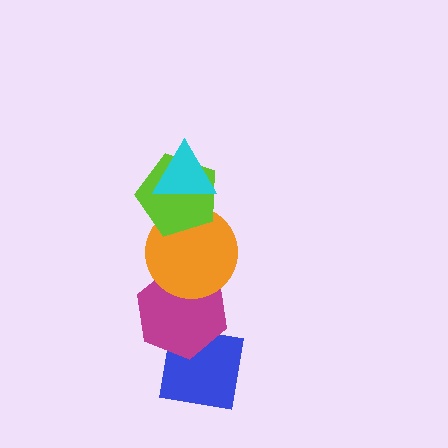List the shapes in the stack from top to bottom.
From top to bottom: the cyan triangle, the lime pentagon, the orange circle, the magenta hexagon, the blue square.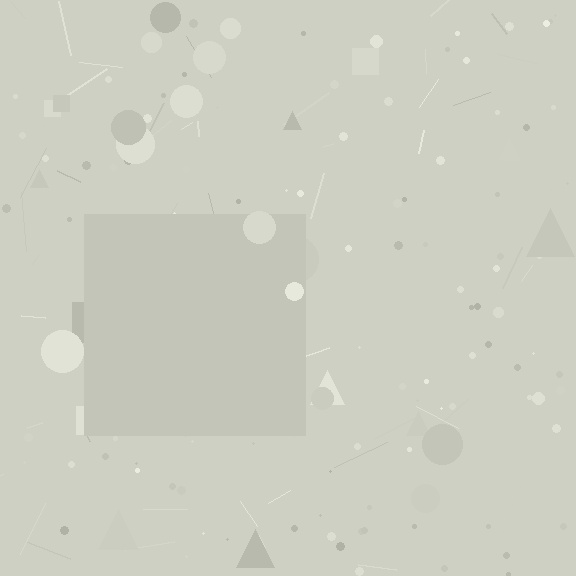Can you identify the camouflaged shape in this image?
The camouflaged shape is a square.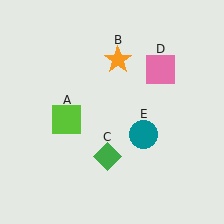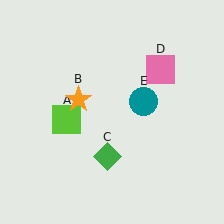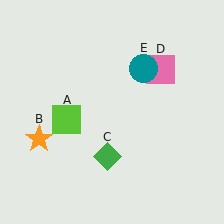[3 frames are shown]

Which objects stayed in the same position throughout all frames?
Lime square (object A) and green diamond (object C) and pink square (object D) remained stationary.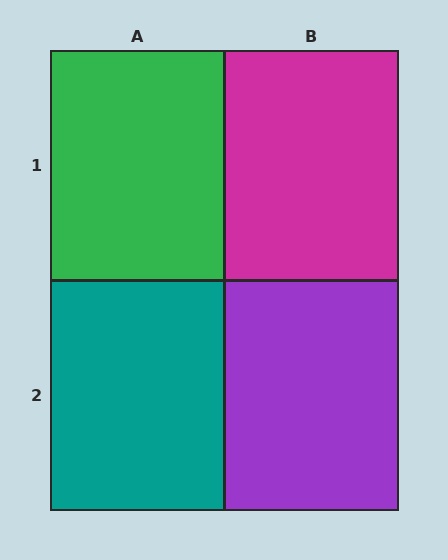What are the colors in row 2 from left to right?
Teal, purple.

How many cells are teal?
1 cell is teal.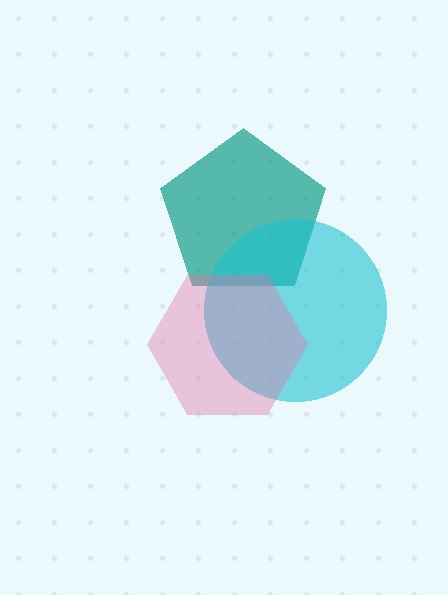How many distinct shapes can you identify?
There are 3 distinct shapes: a teal pentagon, a cyan circle, a pink hexagon.